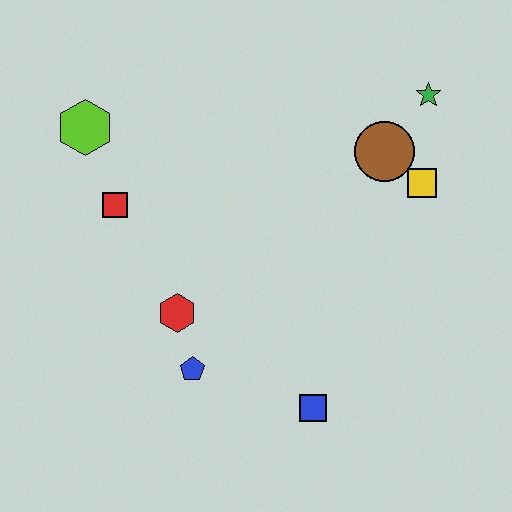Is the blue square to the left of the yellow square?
Yes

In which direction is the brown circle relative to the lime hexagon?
The brown circle is to the right of the lime hexagon.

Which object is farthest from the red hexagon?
The green star is farthest from the red hexagon.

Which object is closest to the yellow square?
The brown circle is closest to the yellow square.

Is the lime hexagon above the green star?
No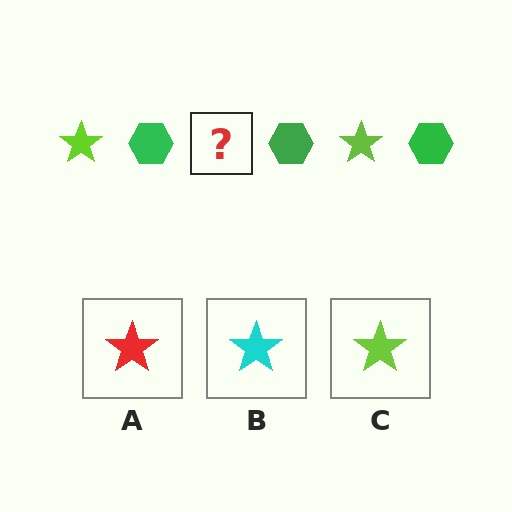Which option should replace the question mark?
Option C.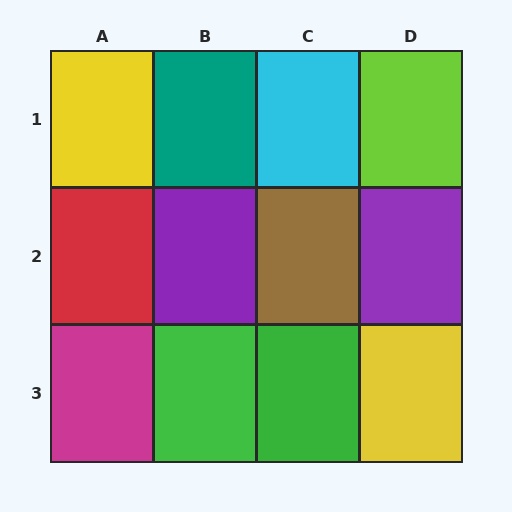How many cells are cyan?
1 cell is cyan.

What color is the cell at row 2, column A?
Red.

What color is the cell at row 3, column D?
Yellow.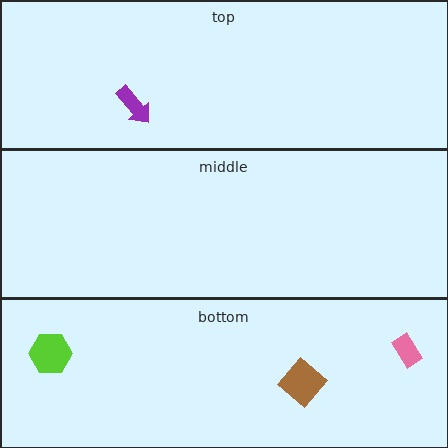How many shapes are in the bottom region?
3.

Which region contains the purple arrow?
The top region.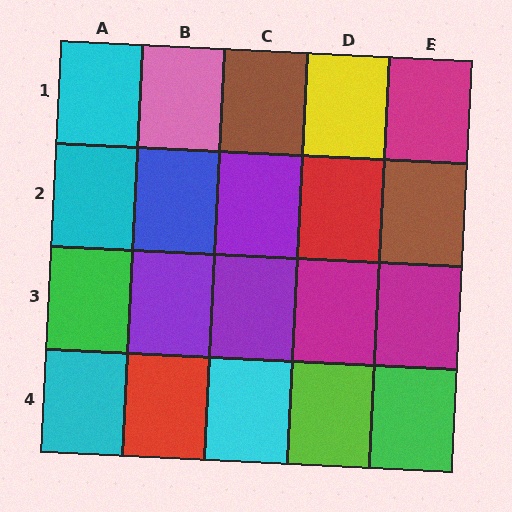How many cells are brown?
2 cells are brown.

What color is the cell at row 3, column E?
Magenta.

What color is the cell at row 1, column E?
Magenta.